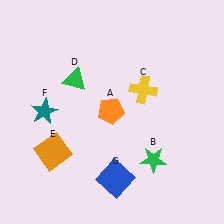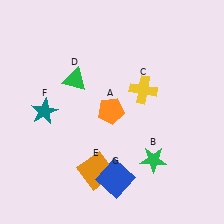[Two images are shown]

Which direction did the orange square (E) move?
The orange square (E) moved right.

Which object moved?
The orange square (E) moved right.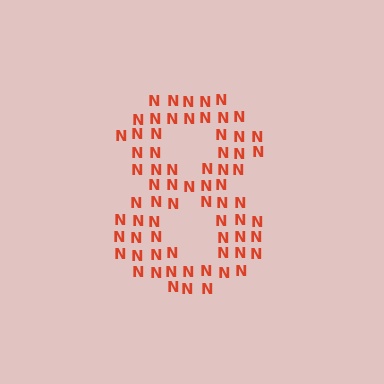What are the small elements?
The small elements are letter N's.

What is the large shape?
The large shape is the digit 8.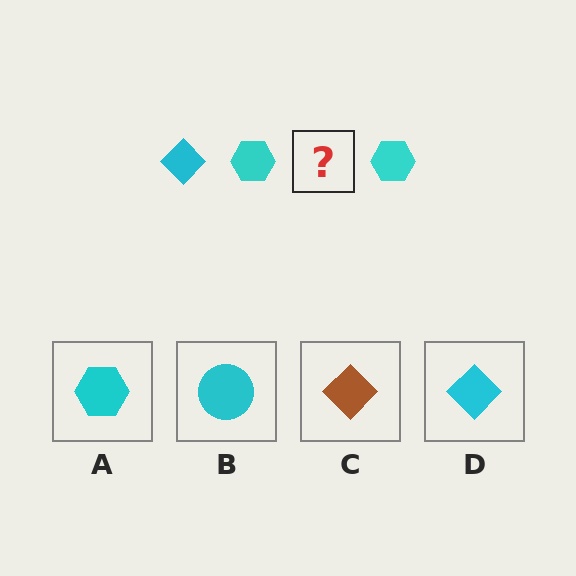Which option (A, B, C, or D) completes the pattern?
D.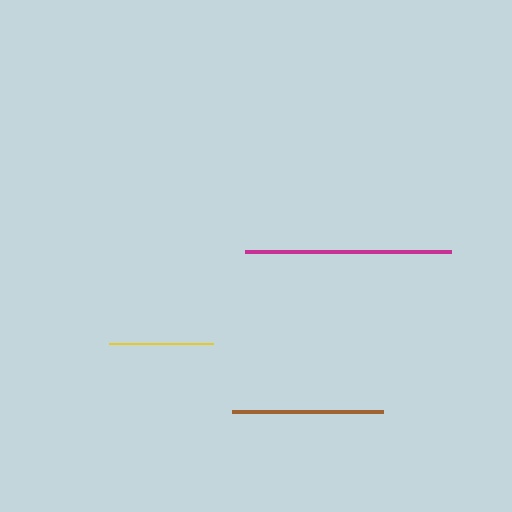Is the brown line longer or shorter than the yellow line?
The brown line is longer than the yellow line.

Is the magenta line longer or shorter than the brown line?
The magenta line is longer than the brown line.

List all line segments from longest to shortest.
From longest to shortest: magenta, brown, yellow.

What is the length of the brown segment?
The brown segment is approximately 151 pixels long.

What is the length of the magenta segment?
The magenta segment is approximately 206 pixels long.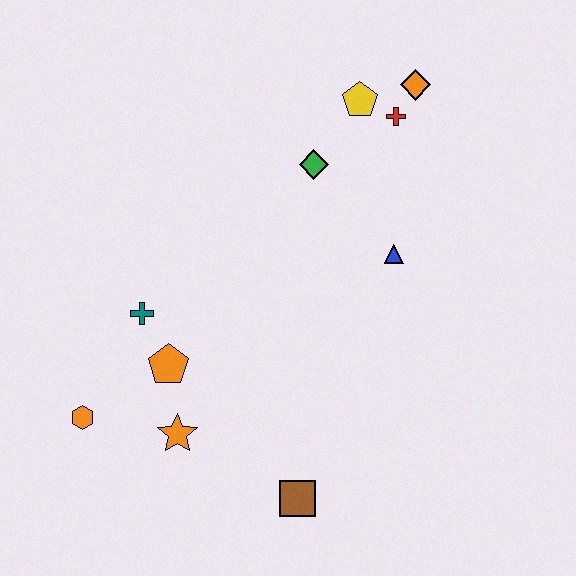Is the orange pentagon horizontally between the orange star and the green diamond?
No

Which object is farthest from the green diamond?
The orange hexagon is farthest from the green diamond.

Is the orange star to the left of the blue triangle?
Yes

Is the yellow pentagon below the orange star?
No